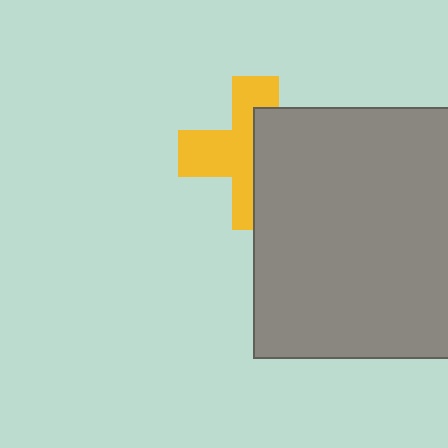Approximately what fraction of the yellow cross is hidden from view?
Roughly 45% of the yellow cross is hidden behind the gray rectangle.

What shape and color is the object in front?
The object in front is a gray rectangle.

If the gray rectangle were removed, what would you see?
You would see the complete yellow cross.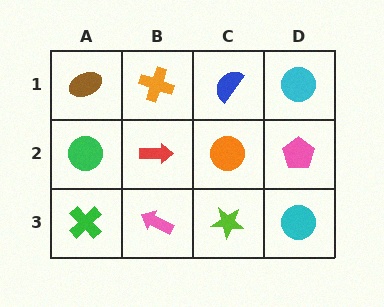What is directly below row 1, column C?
An orange circle.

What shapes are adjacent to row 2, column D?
A cyan circle (row 1, column D), a cyan circle (row 3, column D), an orange circle (row 2, column C).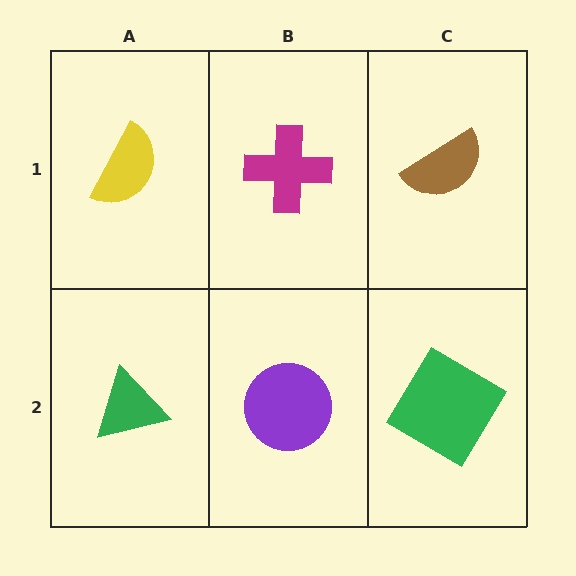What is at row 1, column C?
A brown semicircle.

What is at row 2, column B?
A purple circle.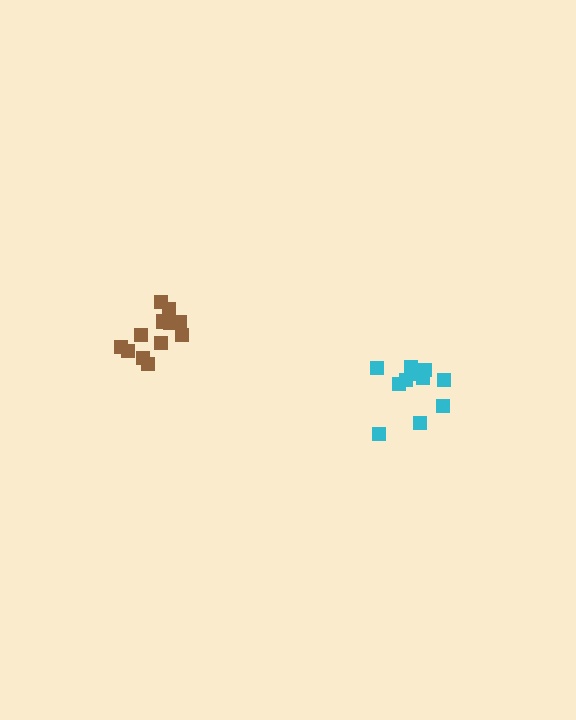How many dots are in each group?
Group 1: 12 dots, Group 2: 12 dots (24 total).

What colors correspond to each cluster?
The clusters are colored: brown, cyan.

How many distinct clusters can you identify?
There are 2 distinct clusters.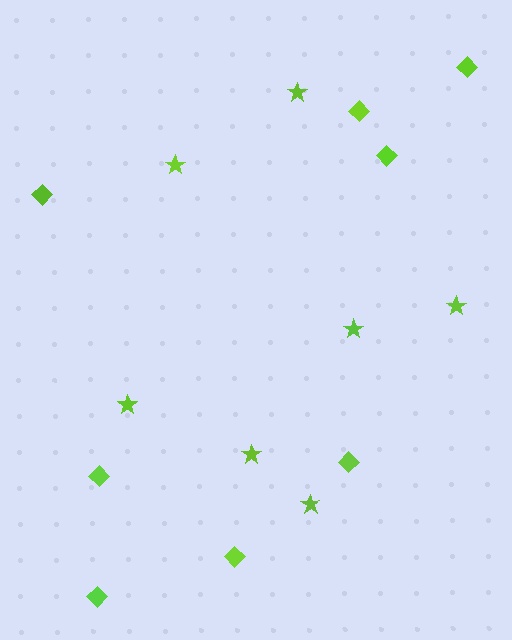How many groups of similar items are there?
There are 2 groups: one group of stars (7) and one group of diamonds (8).